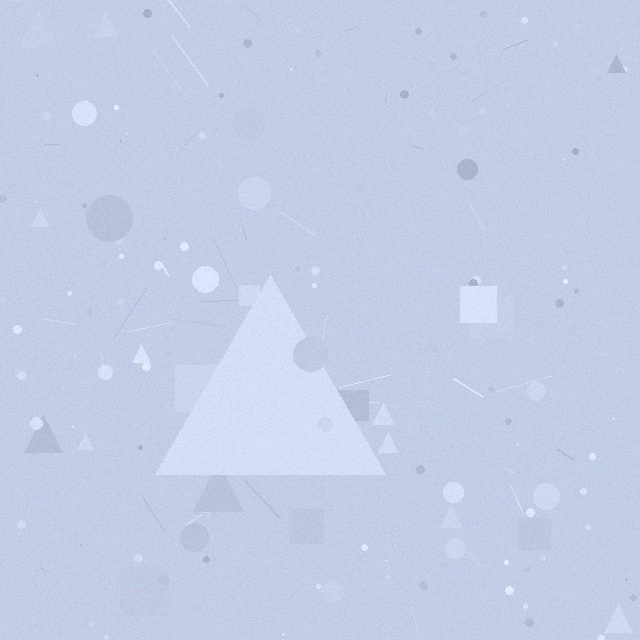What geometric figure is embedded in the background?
A triangle is embedded in the background.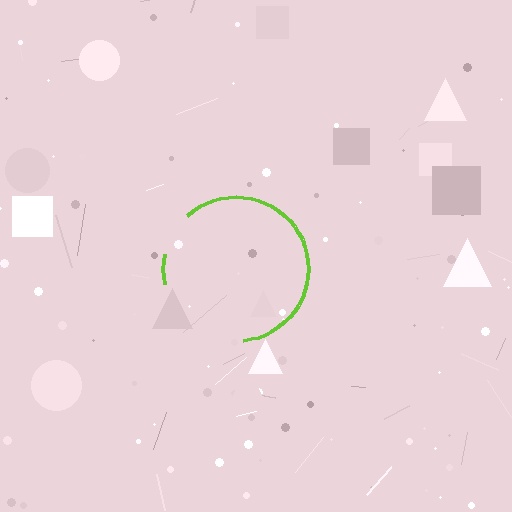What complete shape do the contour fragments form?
The contour fragments form a circle.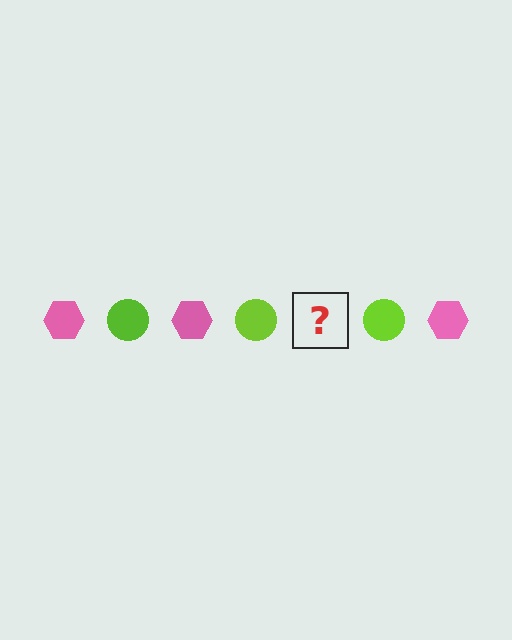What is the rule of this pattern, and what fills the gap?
The rule is that the pattern alternates between pink hexagon and lime circle. The gap should be filled with a pink hexagon.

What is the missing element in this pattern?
The missing element is a pink hexagon.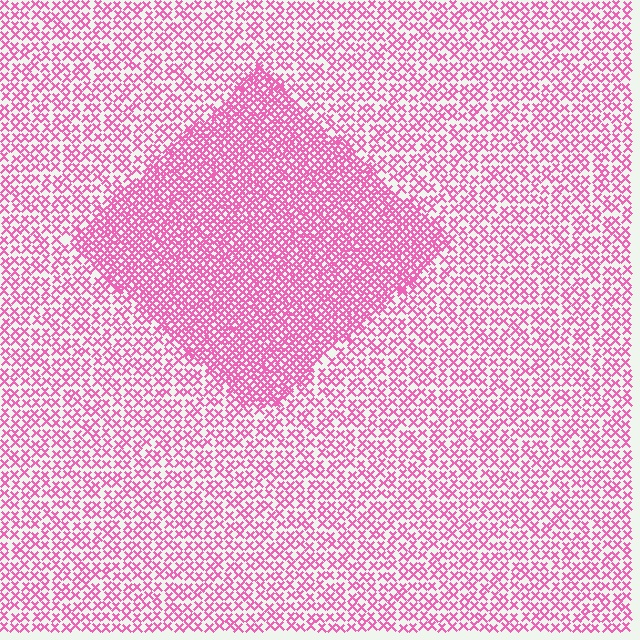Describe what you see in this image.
The image contains small pink elements arranged at two different densities. A diamond-shaped region is visible where the elements are more densely packed than the surrounding area.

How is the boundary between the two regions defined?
The boundary is defined by a change in element density (approximately 2.0x ratio). All elements are the same color, size, and shape.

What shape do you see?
I see a diamond.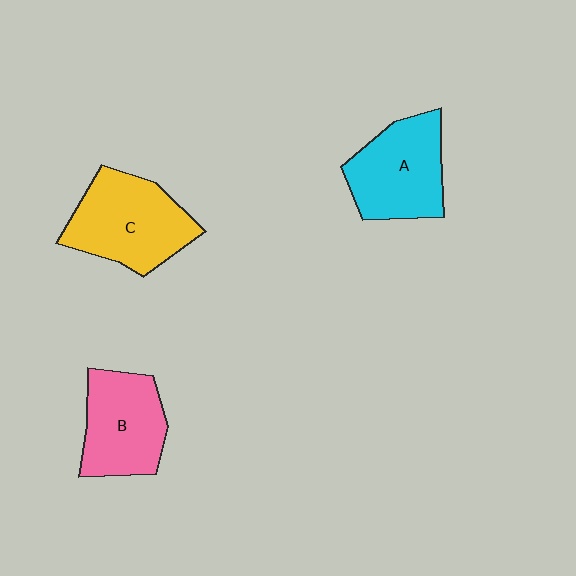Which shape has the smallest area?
Shape B (pink).